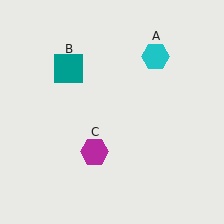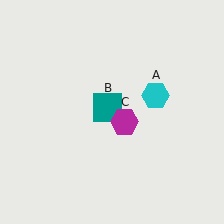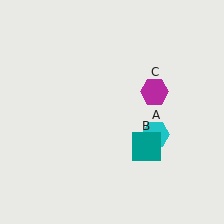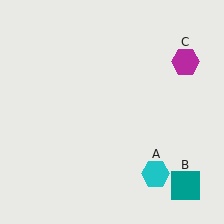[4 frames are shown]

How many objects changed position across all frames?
3 objects changed position: cyan hexagon (object A), teal square (object B), magenta hexagon (object C).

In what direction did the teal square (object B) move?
The teal square (object B) moved down and to the right.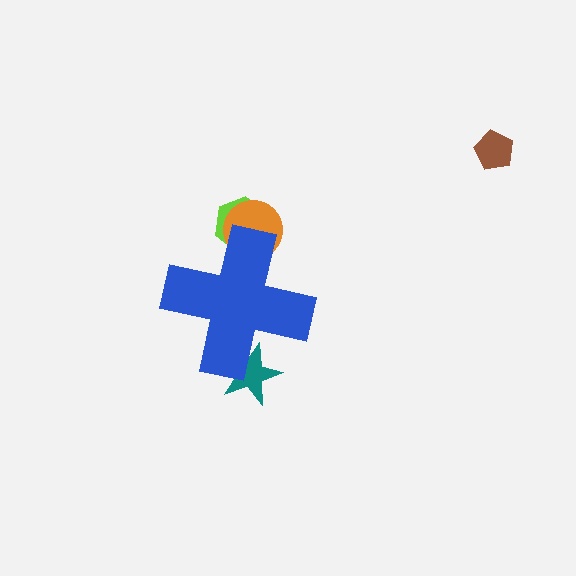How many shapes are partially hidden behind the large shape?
3 shapes are partially hidden.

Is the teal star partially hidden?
Yes, the teal star is partially hidden behind the blue cross.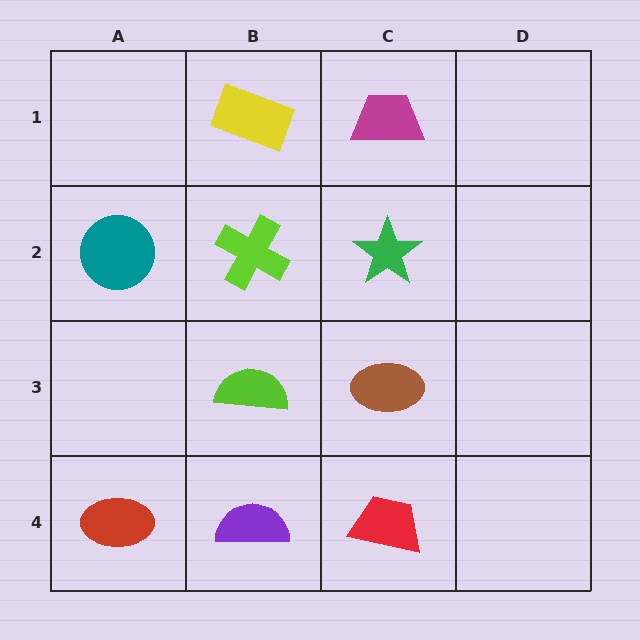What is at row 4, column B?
A purple semicircle.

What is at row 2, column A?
A teal circle.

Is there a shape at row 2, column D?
No, that cell is empty.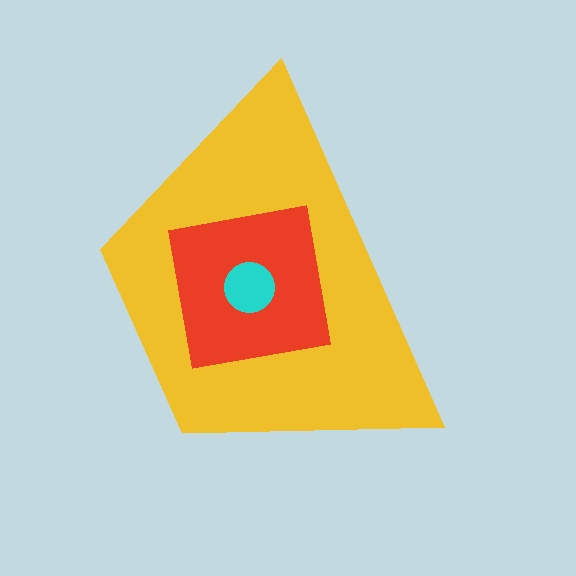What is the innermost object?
The cyan circle.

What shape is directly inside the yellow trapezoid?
The red square.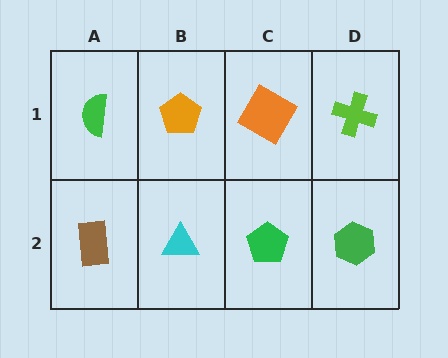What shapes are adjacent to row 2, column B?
An orange pentagon (row 1, column B), a brown rectangle (row 2, column A), a green pentagon (row 2, column C).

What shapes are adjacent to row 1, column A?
A brown rectangle (row 2, column A), an orange pentagon (row 1, column B).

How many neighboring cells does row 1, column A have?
2.